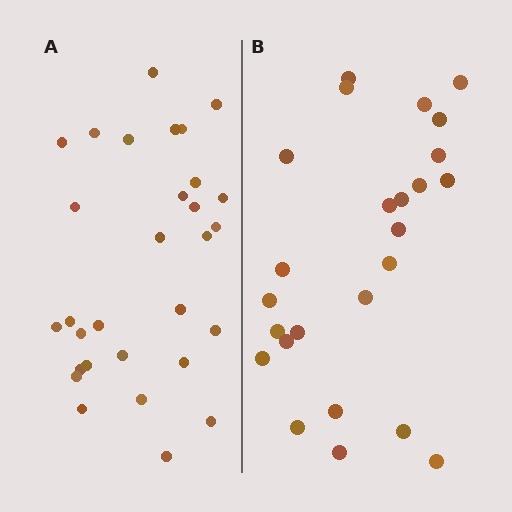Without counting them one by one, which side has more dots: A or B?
Region A (the left region) has more dots.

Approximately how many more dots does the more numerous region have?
Region A has about 5 more dots than region B.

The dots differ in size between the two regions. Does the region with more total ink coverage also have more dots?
No. Region B has more total ink coverage because its dots are larger, but region A actually contains more individual dots. Total area can be misleading — the number of items is what matters here.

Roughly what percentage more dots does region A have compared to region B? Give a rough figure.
About 20% more.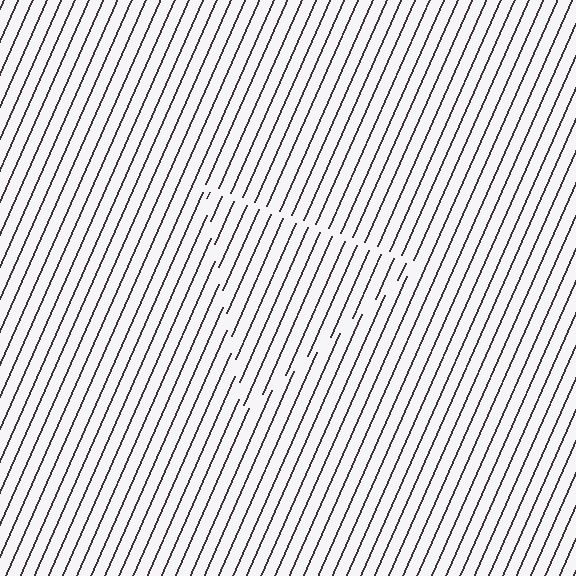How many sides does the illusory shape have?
3 sides — the line-ends trace a triangle.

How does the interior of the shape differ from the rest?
The interior of the shape contains the same grating, shifted by half a period — the contour is defined by the phase discontinuity where line-ends from the inner and outer gratings abut.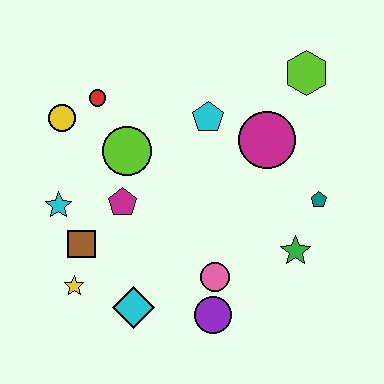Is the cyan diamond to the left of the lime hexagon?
Yes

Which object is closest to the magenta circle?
The cyan pentagon is closest to the magenta circle.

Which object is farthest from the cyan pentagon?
The yellow star is farthest from the cyan pentagon.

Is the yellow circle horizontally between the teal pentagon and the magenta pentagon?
No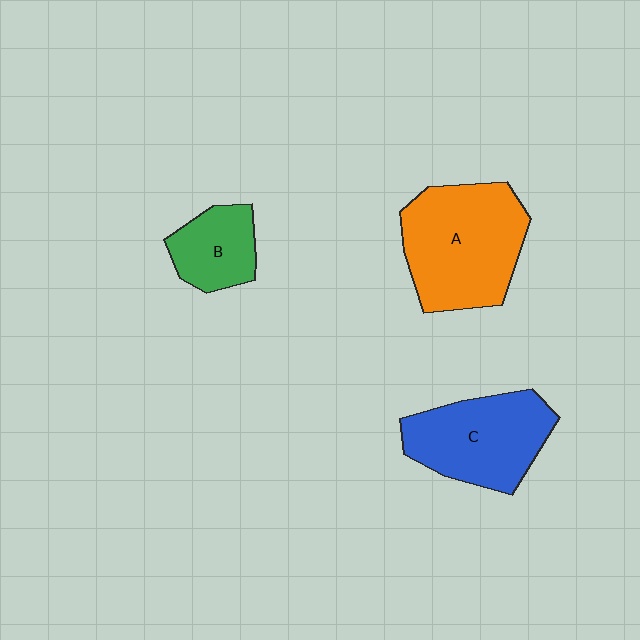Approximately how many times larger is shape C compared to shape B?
Approximately 1.8 times.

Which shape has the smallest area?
Shape B (green).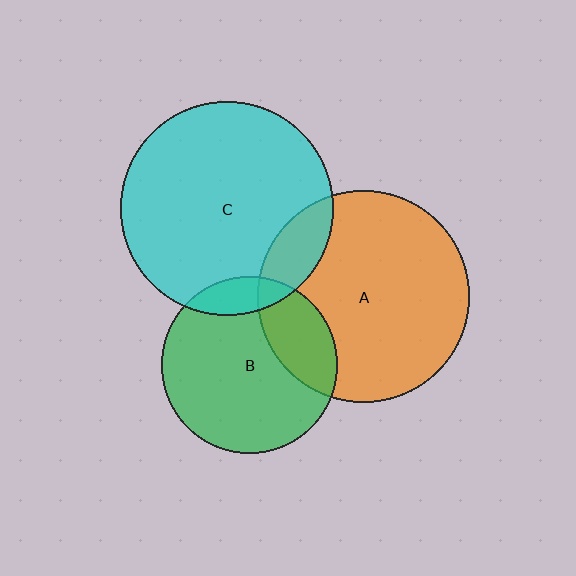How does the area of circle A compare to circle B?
Approximately 1.4 times.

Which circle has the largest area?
Circle C (cyan).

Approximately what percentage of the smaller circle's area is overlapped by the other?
Approximately 25%.